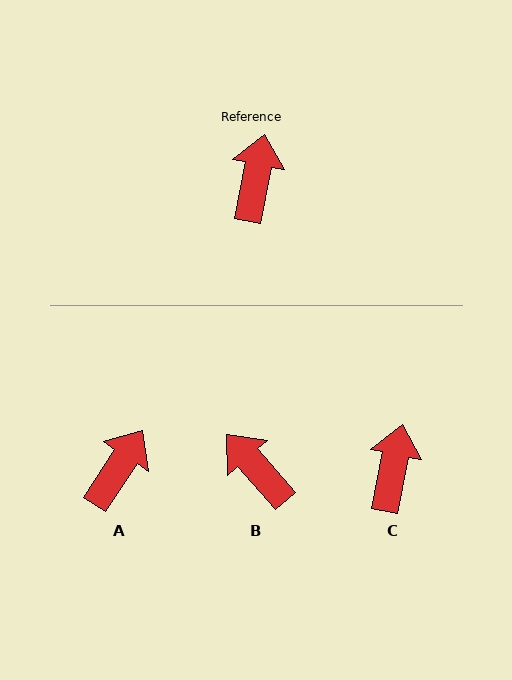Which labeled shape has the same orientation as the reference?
C.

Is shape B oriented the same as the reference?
No, it is off by about 53 degrees.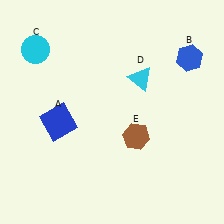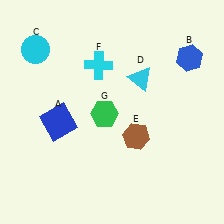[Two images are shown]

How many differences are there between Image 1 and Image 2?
There are 2 differences between the two images.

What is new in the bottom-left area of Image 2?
A green hexagon (G) was added in the bottom-left area of Image 2.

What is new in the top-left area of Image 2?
A cyan cross (F) was added in the top-left area of Image 2.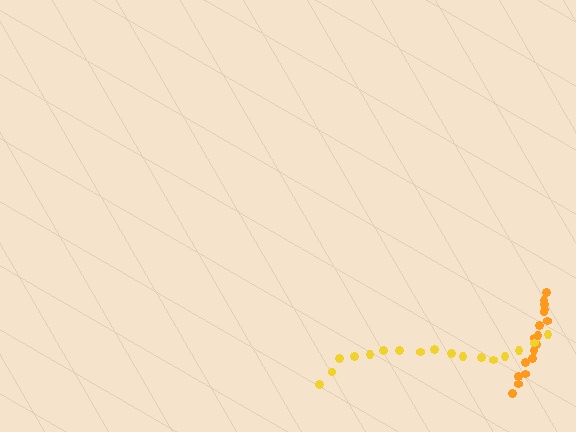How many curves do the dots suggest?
There are 2 distinct paths.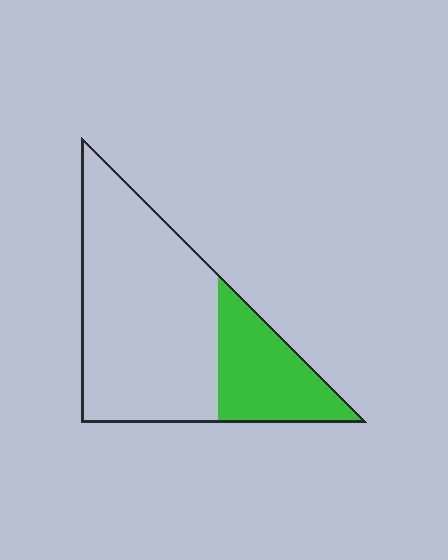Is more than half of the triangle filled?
No.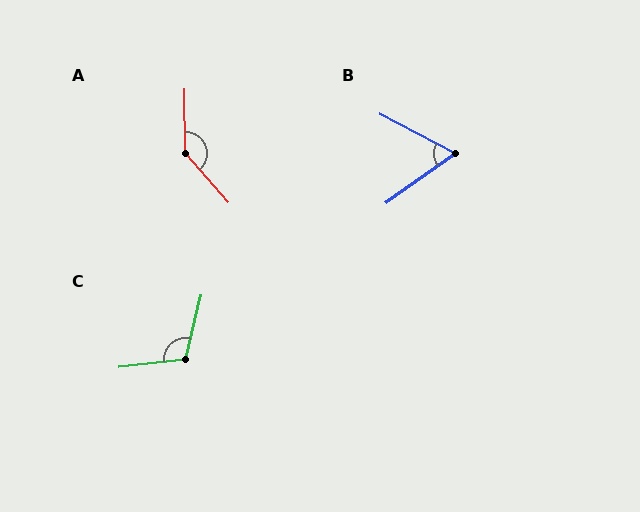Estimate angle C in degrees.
Approximately 111 degrees.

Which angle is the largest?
A, at approximately 139 degrees.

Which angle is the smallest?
B, at approximately 63 degrees.